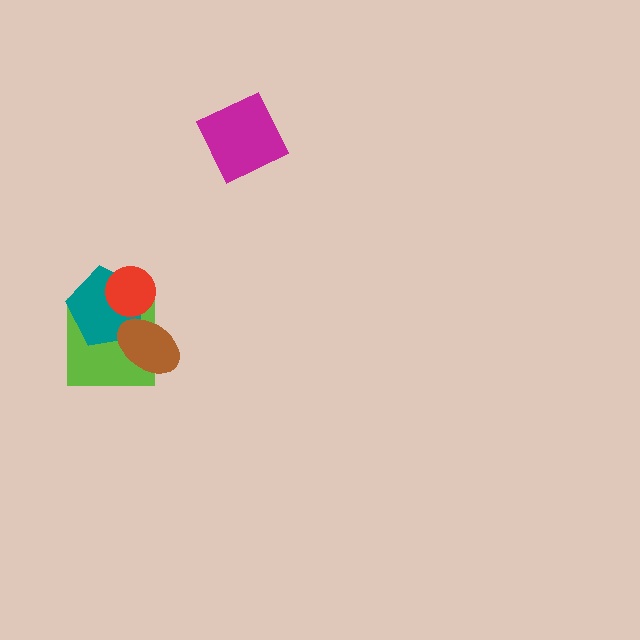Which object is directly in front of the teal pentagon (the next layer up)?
The brown ellipse is directly in front of the teal pentagon.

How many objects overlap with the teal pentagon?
3 objects overlap with the teal pentagon.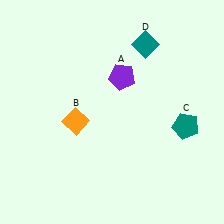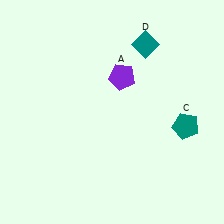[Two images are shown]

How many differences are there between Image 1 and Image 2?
There is 1 difference between the two images.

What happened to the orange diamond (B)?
The orange diamond (B) was removed in Image 2. It was in the bottom-left area of Image 1.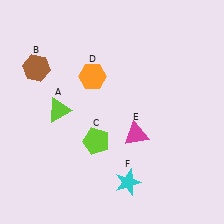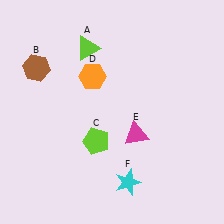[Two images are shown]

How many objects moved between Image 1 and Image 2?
1 object moved between the two images.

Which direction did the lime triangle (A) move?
The lime triangle (A) moved up.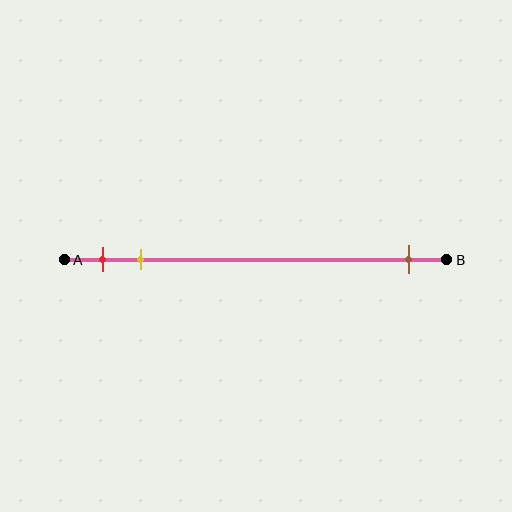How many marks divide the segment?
There are 3 marks dividing the segment.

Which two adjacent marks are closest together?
The red and yellow marks are the closest adjacent pair.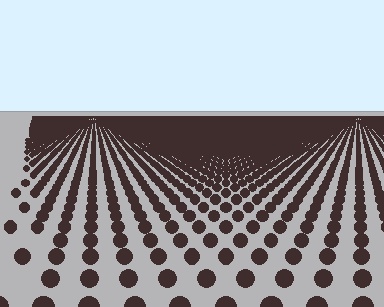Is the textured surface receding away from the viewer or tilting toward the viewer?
The surface is receding away from the viewer. Texture elements get smaller and denser toward the top.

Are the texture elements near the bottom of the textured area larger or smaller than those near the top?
Larger. Near the bottom, elements are closer to the viewer and appear at a bigger on-screen size.